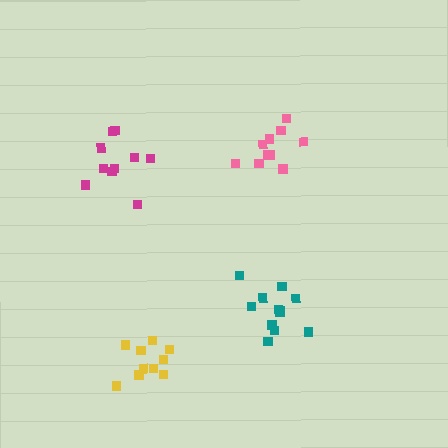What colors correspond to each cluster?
The clusters are colored: teal, magenta, pink, yellow.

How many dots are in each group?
Group 1: 12 dots, Group 2: 10 dots, Group 3: 10 dots, Group 4: 10 dots (42 total).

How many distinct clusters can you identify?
There are 4 distinct clusters.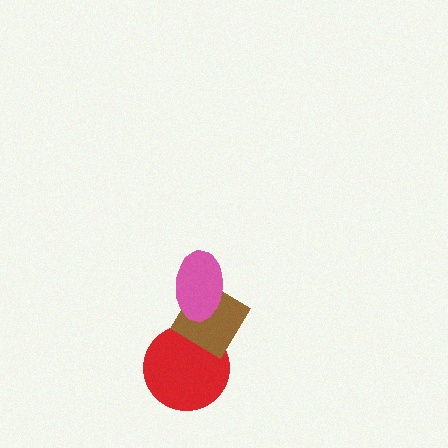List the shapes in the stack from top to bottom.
From top to bottom: the pink ellipse, the brown diamond, the red circle.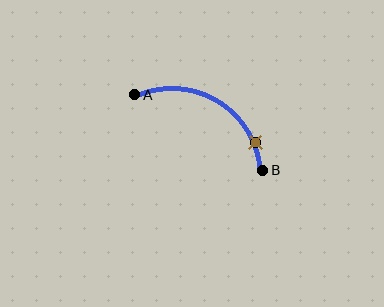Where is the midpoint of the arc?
The arc midpoint is the point on the curve farthest from the straight line joining A and B. It sits above that line.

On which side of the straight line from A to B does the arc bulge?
The arc bulges above the straight line connecting A and B.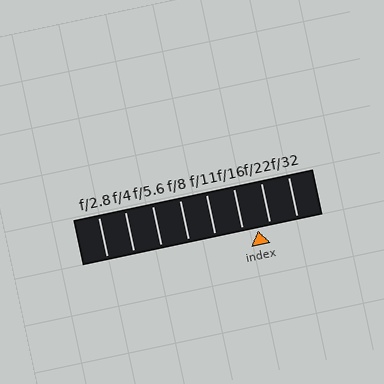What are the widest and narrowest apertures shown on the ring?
The widest aperture shown is f/2.8 and the narrowest is f/32.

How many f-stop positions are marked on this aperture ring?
There are 8 f-stop positions marked.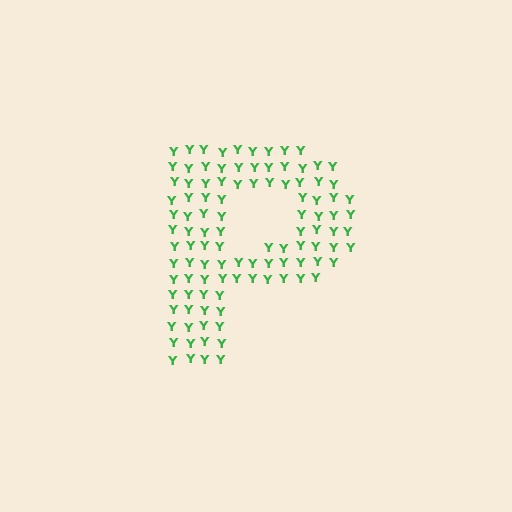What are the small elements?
The small elements are letter Y's.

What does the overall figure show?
The overall figure shows the letter P.